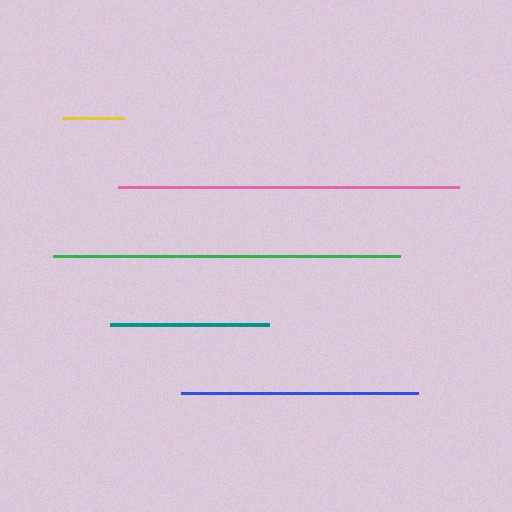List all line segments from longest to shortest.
From longest to shortest: green, pink, blue, teal, yellow.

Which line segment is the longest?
The green line is the longest at approximately 348 pixels.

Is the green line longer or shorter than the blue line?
The green line is longer than the blue line.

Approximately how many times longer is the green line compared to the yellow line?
The green line is approximately 5.6 times the length of the yellow line.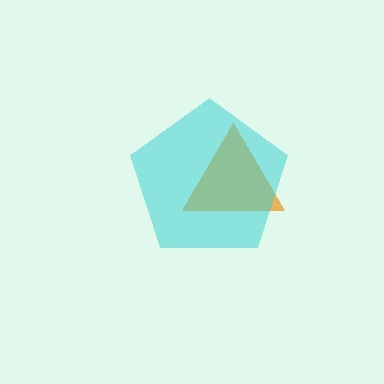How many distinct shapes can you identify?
There are 2 distinct shapes: an orange triangle, a cyan pentagon.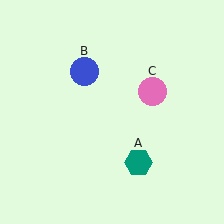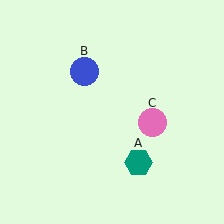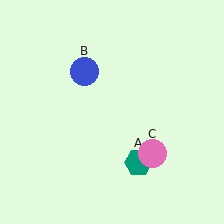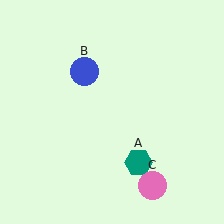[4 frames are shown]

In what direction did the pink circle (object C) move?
The pink circle (object C) moved down.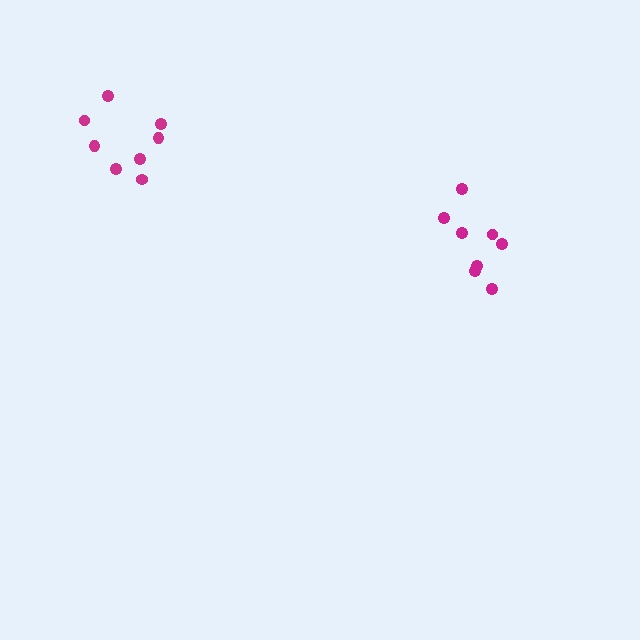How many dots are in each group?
Group 1: 8 dots, Group 2: 8 dots (16 total).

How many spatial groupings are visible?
There are 2 spatial groupings.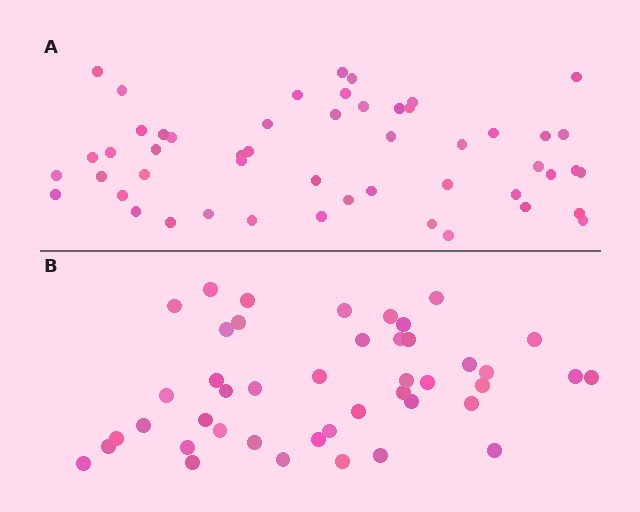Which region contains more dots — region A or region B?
Region A (the top region) has more dots.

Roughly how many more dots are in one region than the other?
Region A has roughly 8 or so more dots than region B.